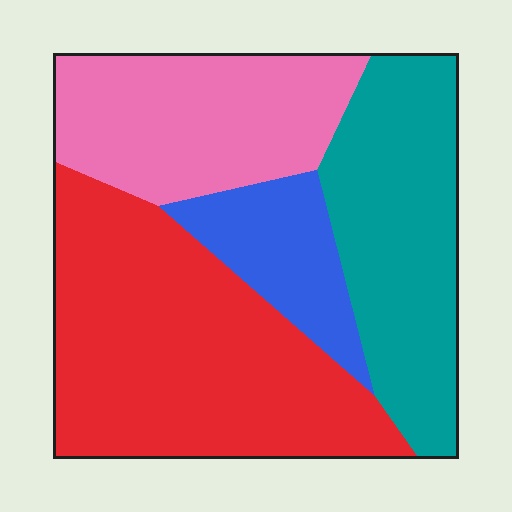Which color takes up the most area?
Red, at roughly 40%.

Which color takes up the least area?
Blue, at roughly 10%.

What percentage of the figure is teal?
Teal covers 26% of the figure.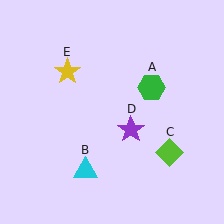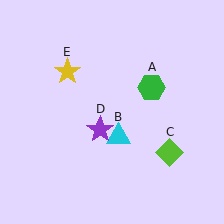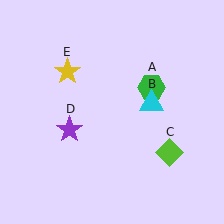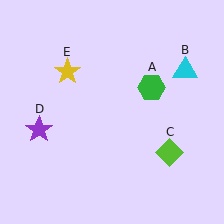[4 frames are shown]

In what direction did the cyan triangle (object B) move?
The cyan triangle (object B) moved up and to the right.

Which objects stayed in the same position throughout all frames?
Green hexagon (object A) and lime diamond (object C) and yellow star (object E) remained stationary.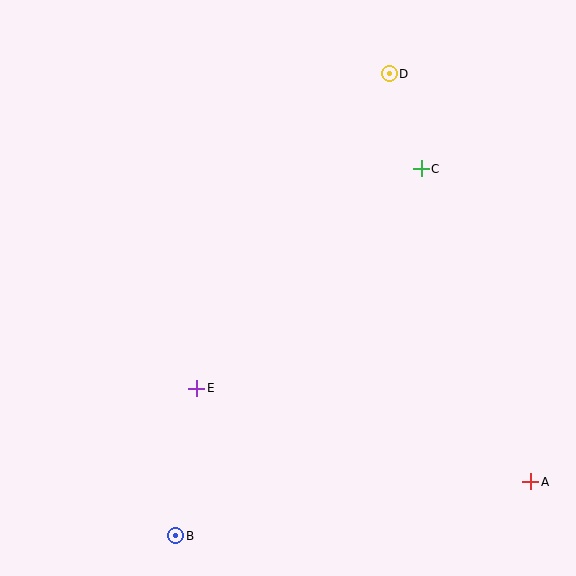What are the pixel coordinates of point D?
Point D is at (389, 74).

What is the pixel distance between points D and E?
The distance between D and E is 369 pixels.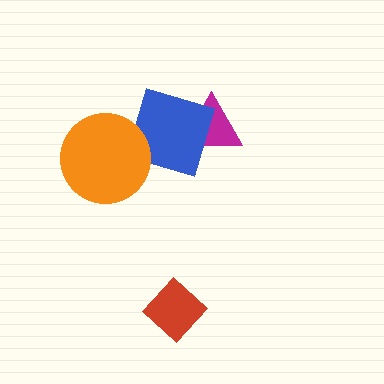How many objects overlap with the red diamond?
0 objects overlap with the red diamond.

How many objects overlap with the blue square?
2 objects overlap with the blue square.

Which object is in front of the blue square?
The orange circle is in front of the blue square.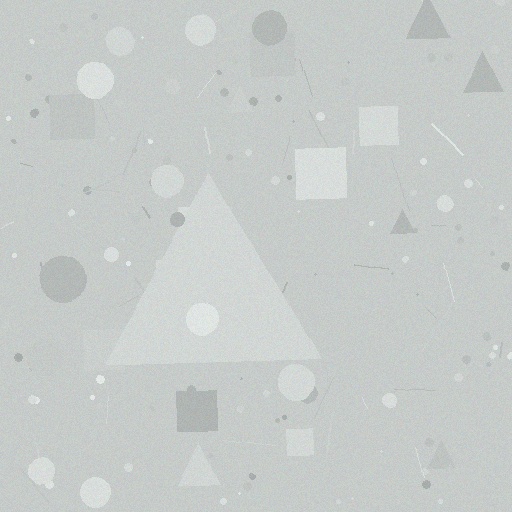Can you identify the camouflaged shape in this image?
The camouflaged shape is a triangle.